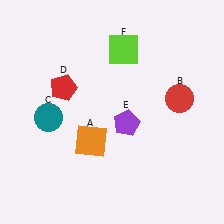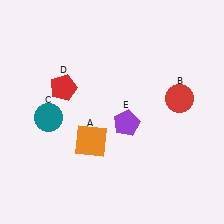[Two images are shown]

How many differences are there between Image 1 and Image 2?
There is 1 difference between the two images.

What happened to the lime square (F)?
The lime square (F) was removed in Image 2. It was in the top-right area of Image 1.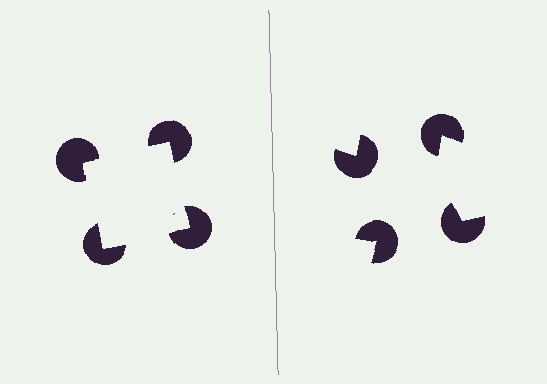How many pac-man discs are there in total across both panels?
8 — 4 on each side.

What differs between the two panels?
The pac-man discs are positioned identically on both sides; only the wedge orientations differ. On the left they align to a square; on the right they are misaligned.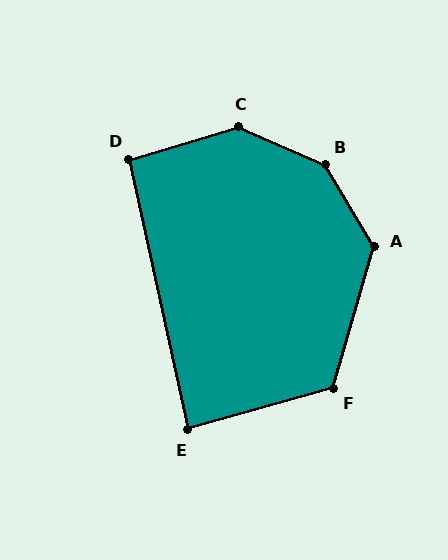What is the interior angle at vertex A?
Approximately 133 degrees (obtuse).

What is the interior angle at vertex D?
Approximately 94 degrees (approximately right).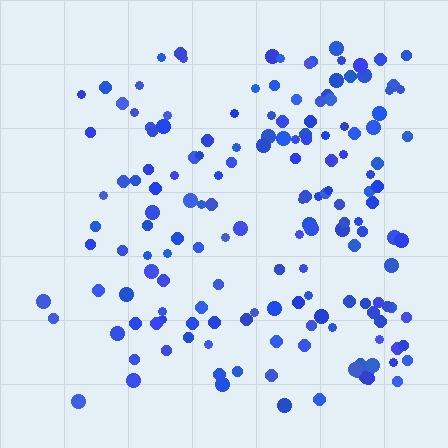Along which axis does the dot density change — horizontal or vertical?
Horizontal.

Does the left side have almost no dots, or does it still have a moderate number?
Still a moderate number, just noticeably fewer than the right.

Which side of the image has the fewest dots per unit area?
The left.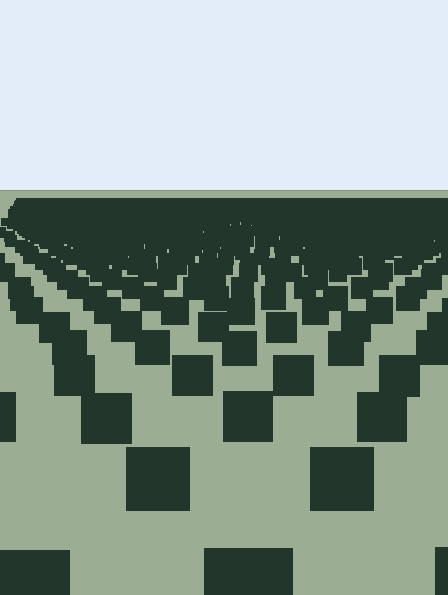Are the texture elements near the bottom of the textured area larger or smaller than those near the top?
Larger. Near the bottom, elements are closer to the viewer and appear at a bigger on-screen size.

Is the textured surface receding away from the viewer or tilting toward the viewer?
The surface is receding away from the viewer. Texture elements get smaller and denser toward the top.